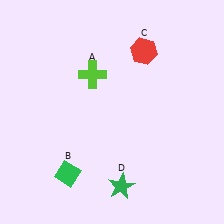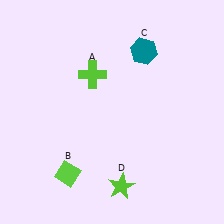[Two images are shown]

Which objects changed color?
B changed from green to lime. C changed from red to teal. D changed from green to lime.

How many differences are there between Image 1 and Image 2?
There are 3 differences between the two images.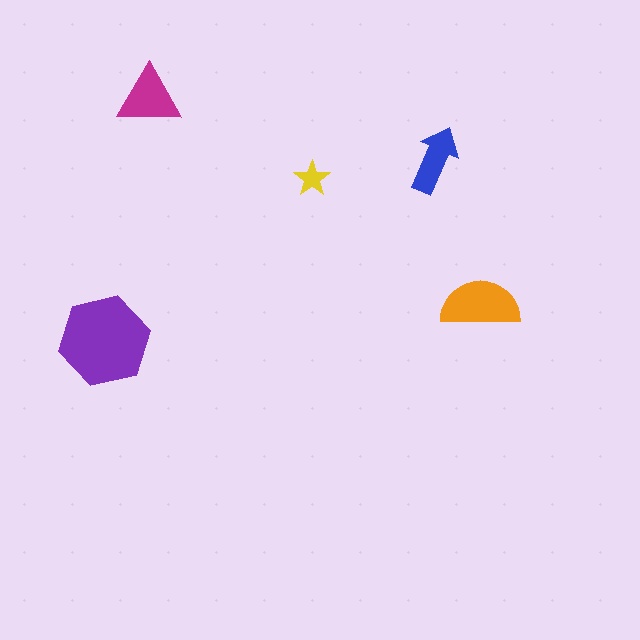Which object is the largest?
The purple hexagon.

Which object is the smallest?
The yellow star.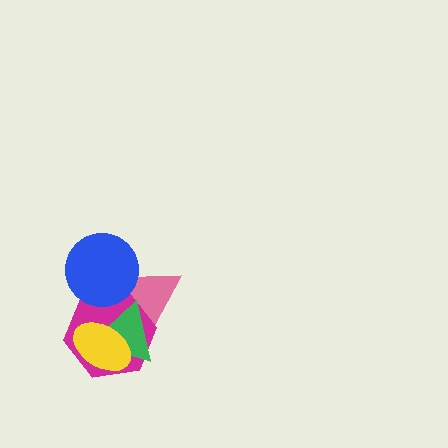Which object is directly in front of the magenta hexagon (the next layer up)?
The green triangle is directly in front of the magenta hexagon.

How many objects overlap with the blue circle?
2 objects overlap with the blue circle.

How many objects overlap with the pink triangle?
3 objects overlap with the pink triangle.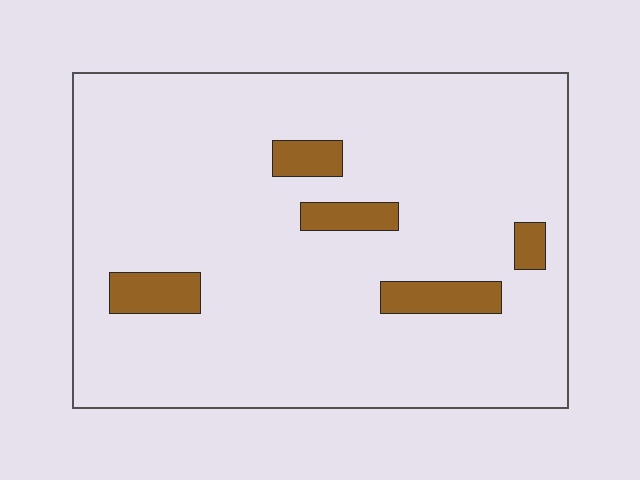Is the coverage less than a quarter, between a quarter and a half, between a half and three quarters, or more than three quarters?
Less than a quarter.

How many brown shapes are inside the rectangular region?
5.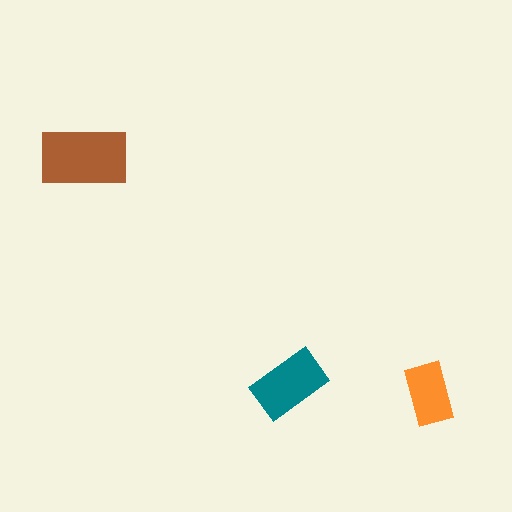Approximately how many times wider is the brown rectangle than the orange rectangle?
About 1.5 times wider.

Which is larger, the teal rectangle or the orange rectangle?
The teal one.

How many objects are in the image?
There are 3 objects in the image.